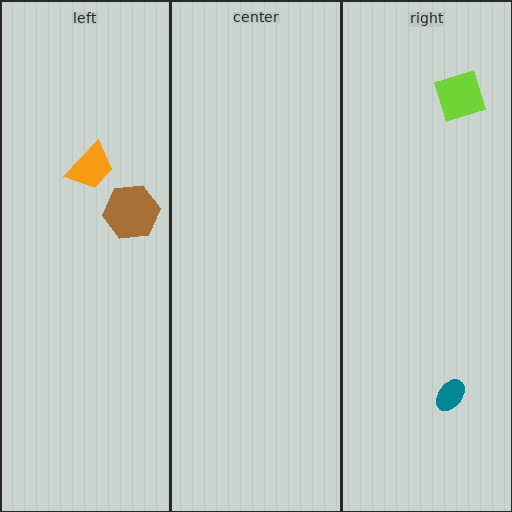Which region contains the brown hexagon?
The left region.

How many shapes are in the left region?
2.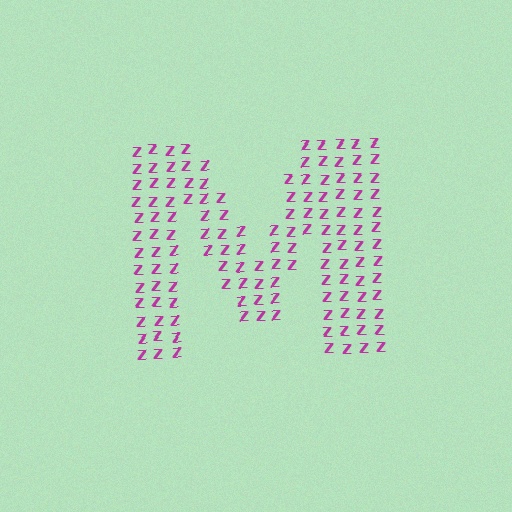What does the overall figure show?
The overall figure shows the letter M.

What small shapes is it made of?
It is made of small letter Z's.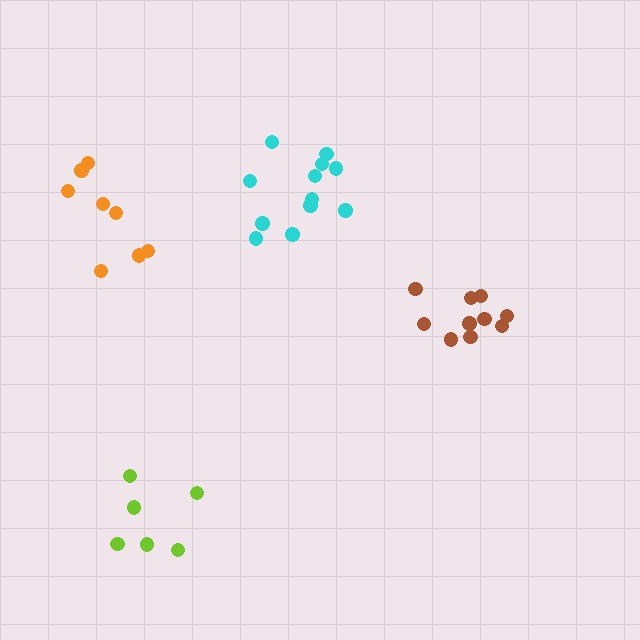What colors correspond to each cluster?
The clusters are colored: cyan, brown, lime, orange.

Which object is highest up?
The cyan cluster is topmost.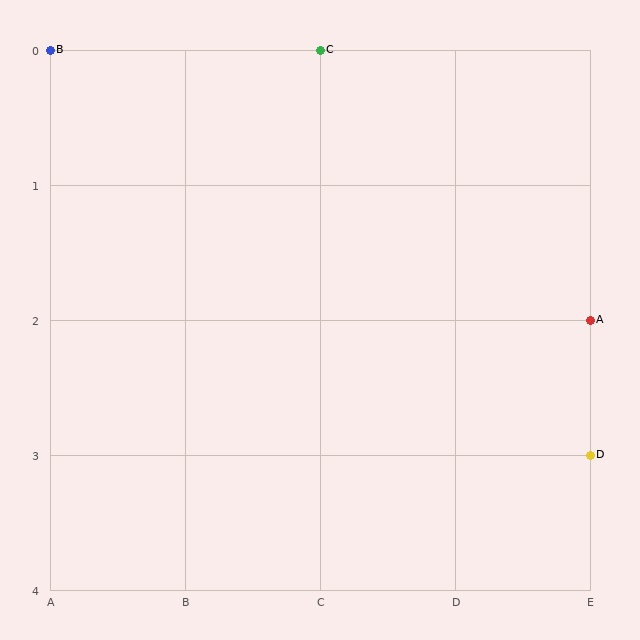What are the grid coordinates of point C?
Point C is at grid coordinates (C, 0).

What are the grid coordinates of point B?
Point B is at grid coordinates (A, 0).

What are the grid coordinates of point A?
Point A is at grid coordinates (E, 2).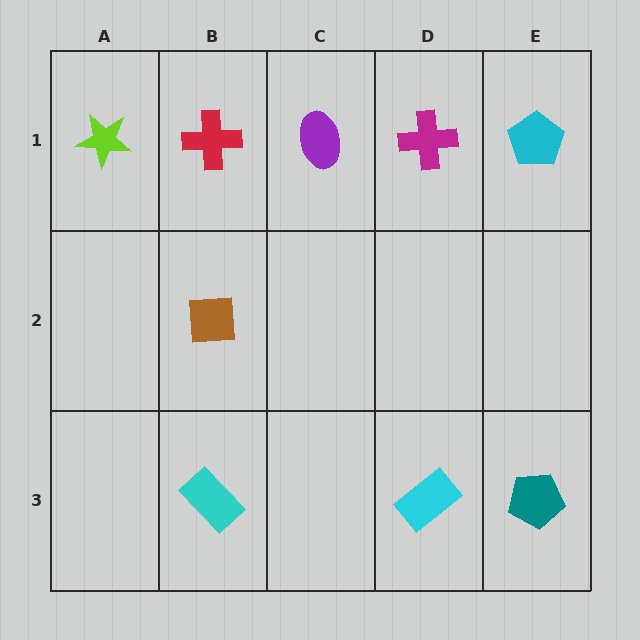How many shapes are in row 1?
5 shapes.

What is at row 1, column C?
A purple ellipse.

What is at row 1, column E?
A cyan pentagon.